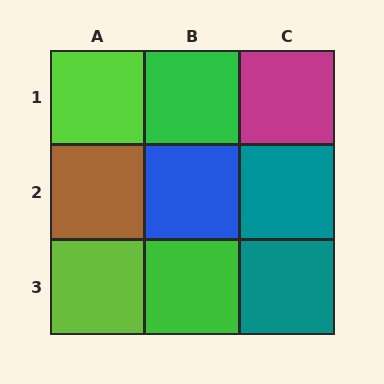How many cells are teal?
2 cells are teal.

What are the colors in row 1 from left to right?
Lime, green, magenta.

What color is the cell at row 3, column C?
Teal.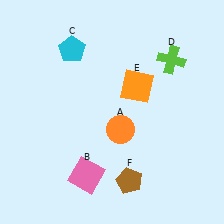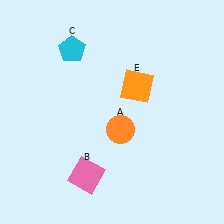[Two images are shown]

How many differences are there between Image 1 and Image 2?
There are 2 differences between the two images.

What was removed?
The brown pentagon (F), the lime cross (D) were removed in Image 2.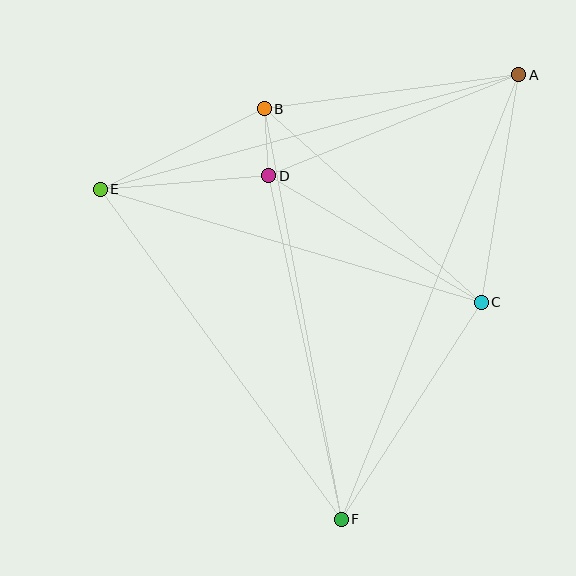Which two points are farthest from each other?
Points A and F are farthest from each other.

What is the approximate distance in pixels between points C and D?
The distance between C and D is approximately 247 pixels.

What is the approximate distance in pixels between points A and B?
The distance between A and B is approximately 256 pixels.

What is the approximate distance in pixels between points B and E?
The distance between B and E is approximately 183 pixels.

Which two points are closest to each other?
Points B and D are closest to each other.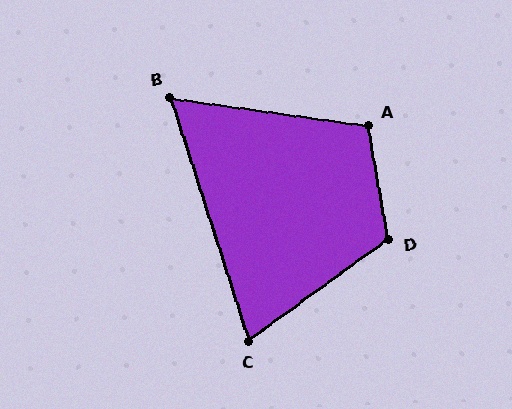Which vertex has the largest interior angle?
D, at approximately 116 degrees.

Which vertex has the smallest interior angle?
B, at approximately 64 degrees.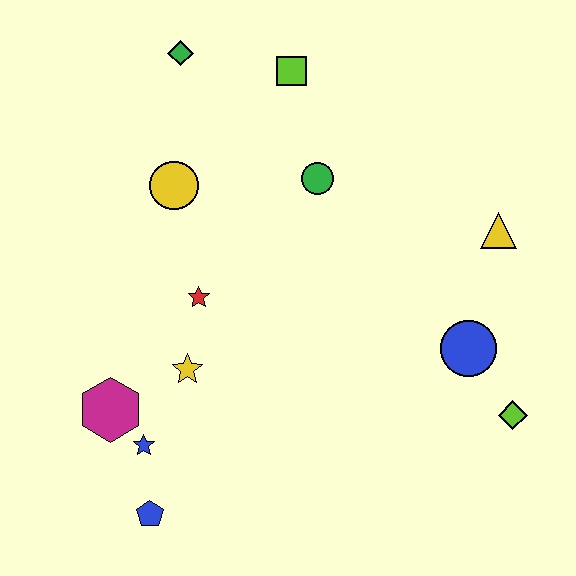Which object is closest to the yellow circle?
The red star is closest to the yellow circle.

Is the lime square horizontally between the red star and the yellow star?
No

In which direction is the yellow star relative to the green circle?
The yellow star is below the green circle.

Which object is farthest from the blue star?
The yellow triangle is farthest from the blue star.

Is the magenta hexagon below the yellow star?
Yes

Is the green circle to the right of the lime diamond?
No